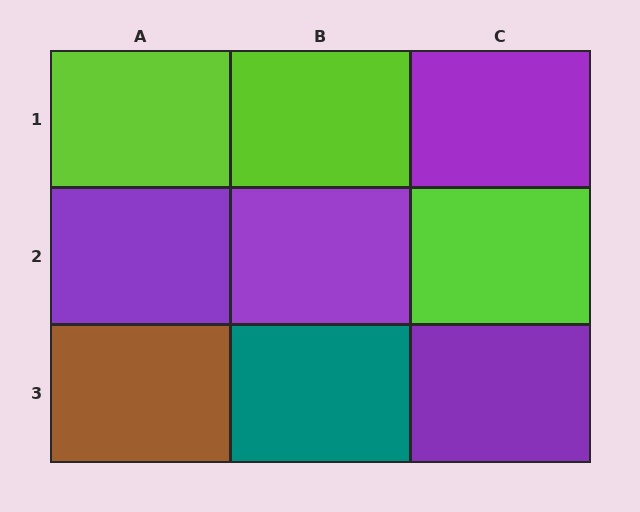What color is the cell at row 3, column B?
Teal.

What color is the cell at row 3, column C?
Purple.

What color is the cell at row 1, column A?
Lime.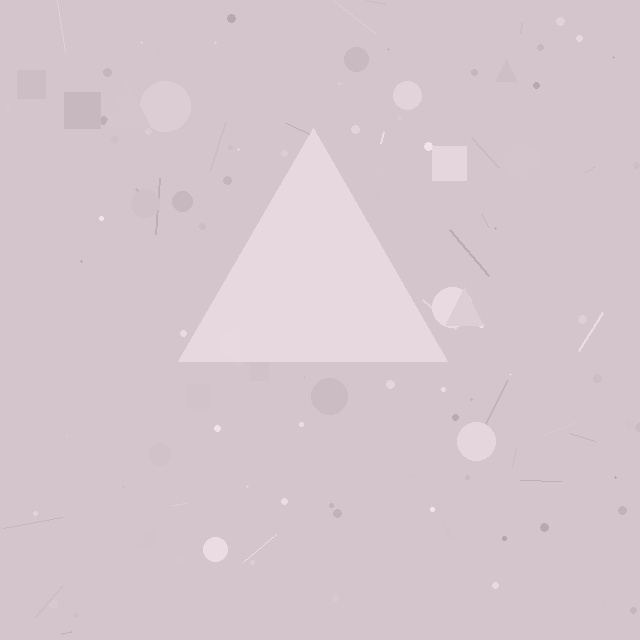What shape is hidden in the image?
A triangle is hidden in the image.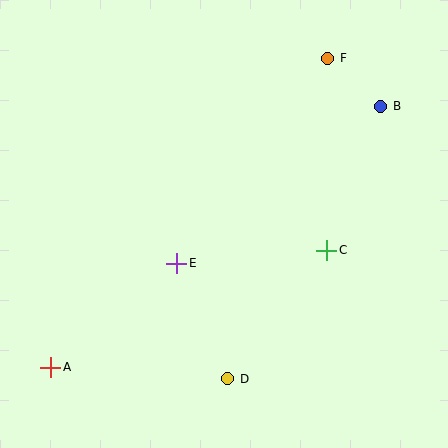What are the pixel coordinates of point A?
Point A is at (51, 367).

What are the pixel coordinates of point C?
Point C is at (326, 250).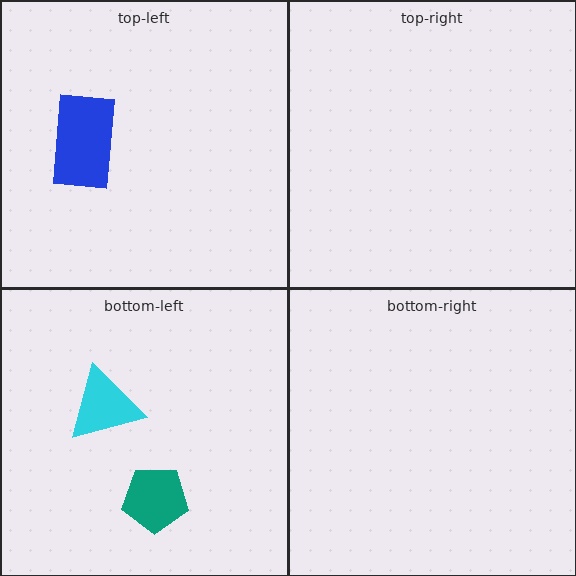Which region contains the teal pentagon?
The bottom-left region.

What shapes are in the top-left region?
The blue rectangle.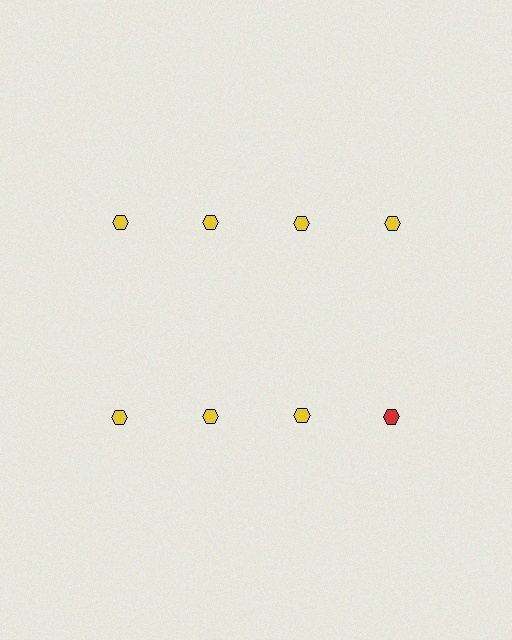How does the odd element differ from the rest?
It has a different color: red instead of yellow.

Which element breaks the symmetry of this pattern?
The red hexagon in the second row, second from right column breaks the symmetry. All other shapes are yellow hexagons.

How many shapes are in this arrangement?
There are 8 shapes arranged in a grid pattern.